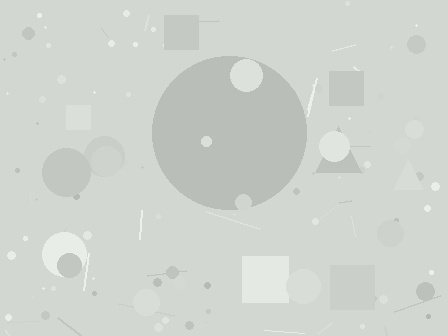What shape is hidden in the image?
A circle is hidden in the image.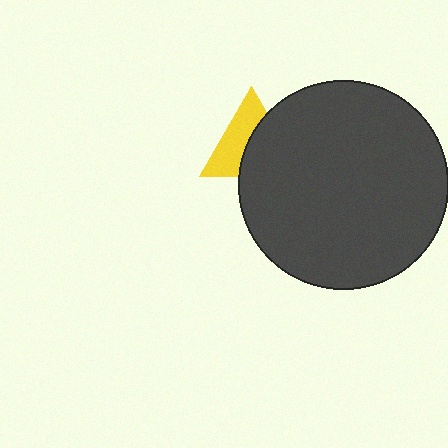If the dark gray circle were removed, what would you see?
You would see the complete yellow triangle.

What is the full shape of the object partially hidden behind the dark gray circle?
The partially hidden object is a yellow triangle.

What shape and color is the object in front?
The object in front is a dark gray circle.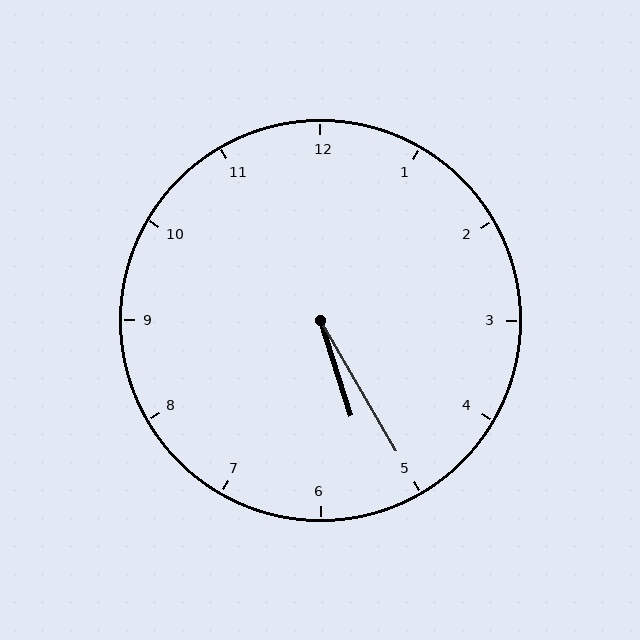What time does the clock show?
5:25.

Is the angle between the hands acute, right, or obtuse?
It is acute.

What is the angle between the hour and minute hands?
Approximately 12 degrees.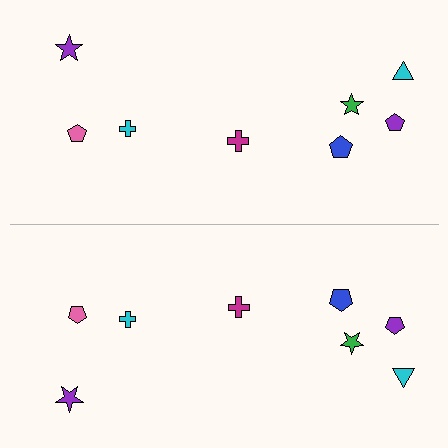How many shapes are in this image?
There are 16 shapes in this image.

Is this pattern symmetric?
Yes, this pattern has bilateral (reflection) symmetry.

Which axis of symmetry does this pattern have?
The pattern has a horizontal axis of symmetry running through the center of the image.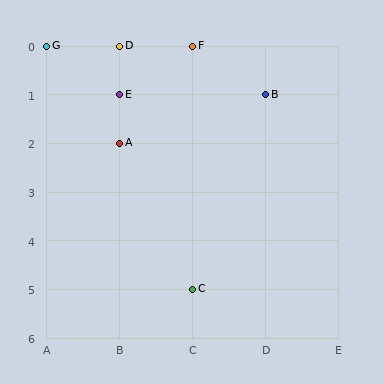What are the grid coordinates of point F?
Point F is at grid coordinates (C, 0).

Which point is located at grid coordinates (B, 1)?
Point E is at (B, 1).